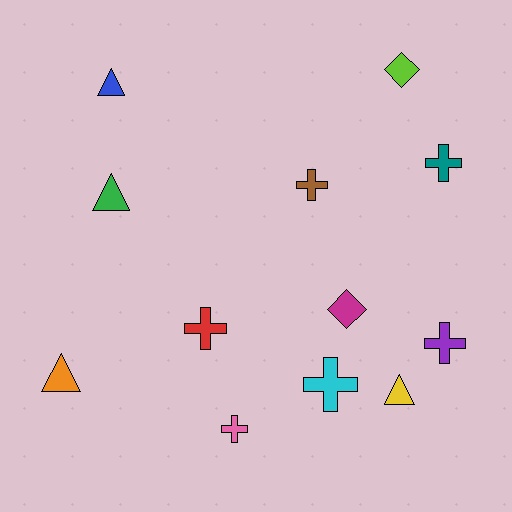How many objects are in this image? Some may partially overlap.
There are 12 objects.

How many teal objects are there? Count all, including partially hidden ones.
There is 1 teal object.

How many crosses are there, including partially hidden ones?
There are 6 crosses.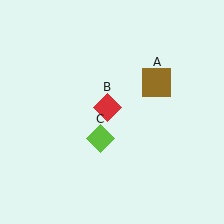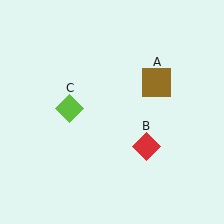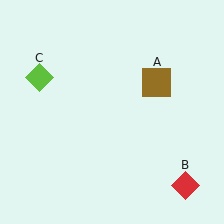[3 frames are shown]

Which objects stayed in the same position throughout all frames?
Brown square (object A) remained stationary.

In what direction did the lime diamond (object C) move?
The lime diamond (object C) moved up and to the left.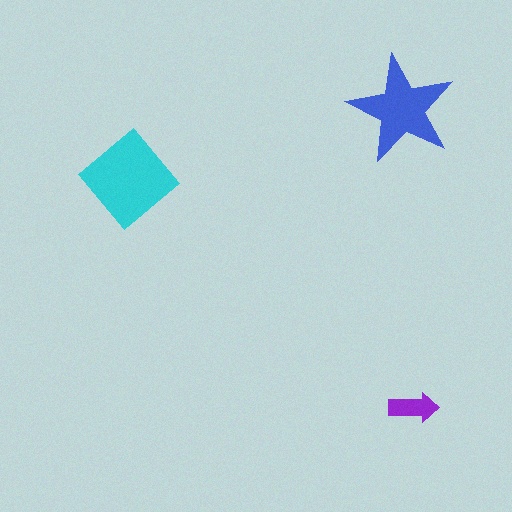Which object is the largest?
The cyan diamond.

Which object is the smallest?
The purple arrow.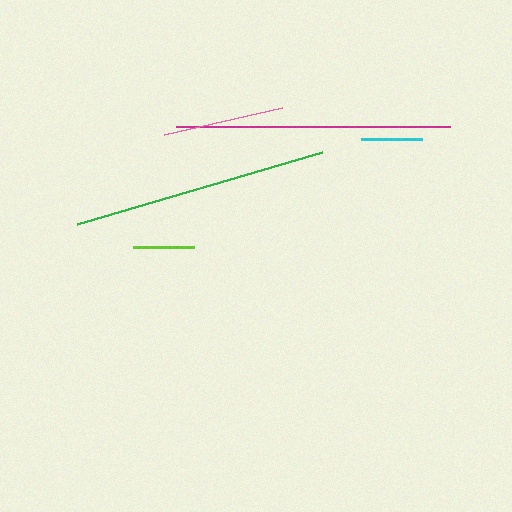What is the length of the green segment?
The green segment is approximately 256 pixels long.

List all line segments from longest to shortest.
From longest to shortest: magenta, green, pink, cyan, lime.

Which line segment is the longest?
The magenta line is the longest at approximately 275 pixels.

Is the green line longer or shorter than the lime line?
The green line is longer than the lime line.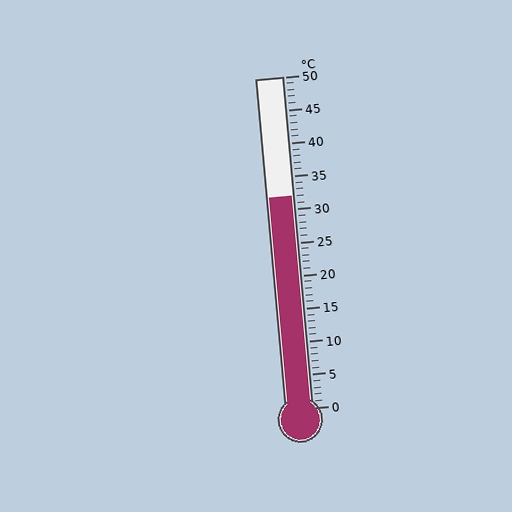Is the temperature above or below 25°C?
The temperature is above 25°C.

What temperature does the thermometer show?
The thermometer shows approximately 32°C.